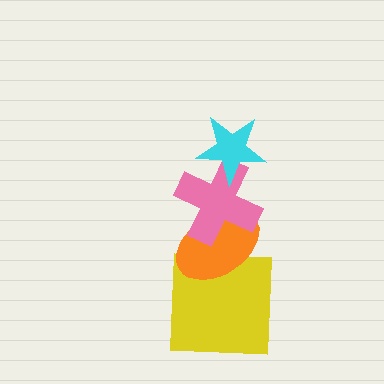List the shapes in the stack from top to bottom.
From top to bottom: the cyan star, the pink cross, the orange ellipse, the yellow square.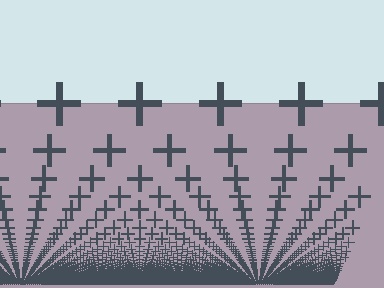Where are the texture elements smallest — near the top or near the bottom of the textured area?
Near the bottom.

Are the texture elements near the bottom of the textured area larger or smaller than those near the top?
Smaller. The gradient is inverted — elements near the bottom are smaller and denser.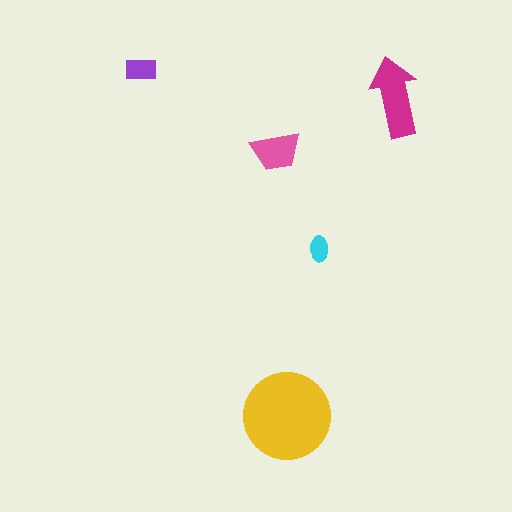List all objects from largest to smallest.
The yellow circle, the magenta arrow, the pink trapezoid, the purple rectangle, the cyan ellipse.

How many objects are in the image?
There are 5 objects in the image.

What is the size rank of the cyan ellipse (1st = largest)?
5th.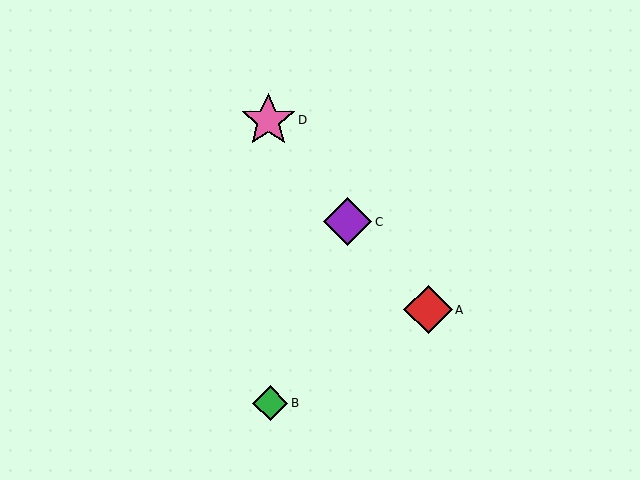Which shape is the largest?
The pink star (labeled D) is the largest.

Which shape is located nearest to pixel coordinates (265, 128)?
The pink star (labeled D) at (268, 120) is nearest to that location.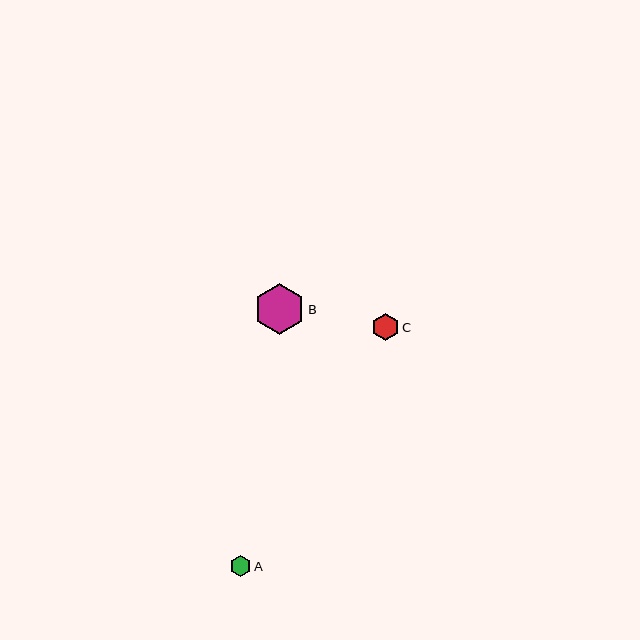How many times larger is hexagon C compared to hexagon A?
Hexagon C is approximately 1.3 times the size of hexagon A.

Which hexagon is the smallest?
Hexagon A is the smallest with a size of approximately 21 pixels.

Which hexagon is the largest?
Hexagon B is the largest with a size of approximately 51 pixels.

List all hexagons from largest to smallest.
From largest to smallest: B, C, A.